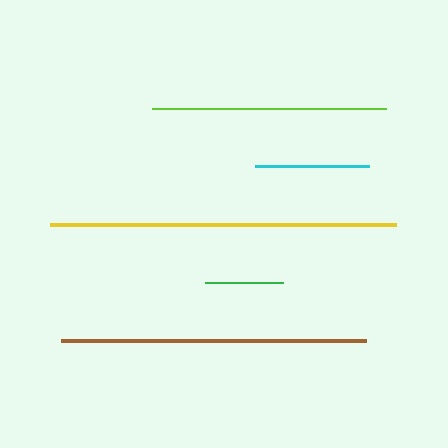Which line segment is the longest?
The yellow line is the longest at approximately 347 pixels.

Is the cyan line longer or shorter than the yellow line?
The yellow line is longer than the cyan line.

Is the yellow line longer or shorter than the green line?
The yellow line is longer than the green line.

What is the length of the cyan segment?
The cyan segment is approximately 114 pixels long.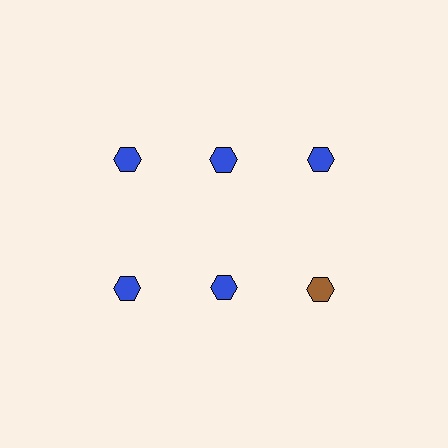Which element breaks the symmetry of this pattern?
The brown hexagon in the second row, center column breaks the symmetry. All other shapes are blue hexagons.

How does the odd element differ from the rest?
It has a different color: brown instead of blue.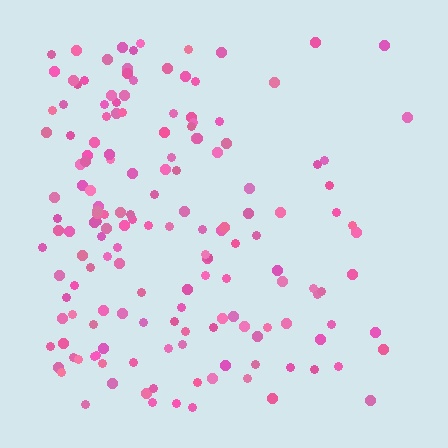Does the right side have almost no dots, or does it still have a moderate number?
Still a moderate number, just noticeably fewer than the left.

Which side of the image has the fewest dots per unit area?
The right.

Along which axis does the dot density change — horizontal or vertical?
Horizontal.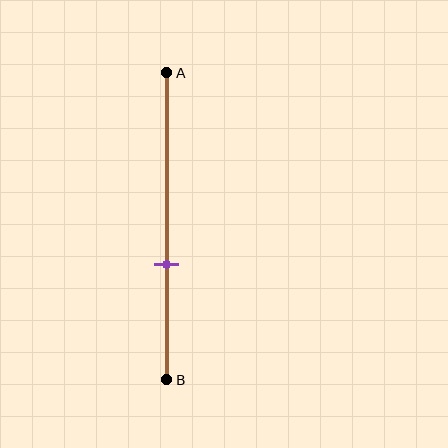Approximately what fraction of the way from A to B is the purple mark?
The purple mark is approximately 60% of the way from A to B.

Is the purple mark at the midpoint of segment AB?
No, the mark is at about 60% from A, not at the 50% midpoint.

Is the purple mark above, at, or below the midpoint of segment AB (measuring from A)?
The purple mark is below the midpoint of segment AB.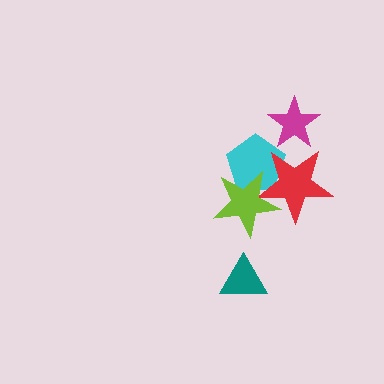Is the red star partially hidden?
Yes, it is partially covered by another shape.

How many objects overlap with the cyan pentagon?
2 objects overlap with the cyan pentagon.